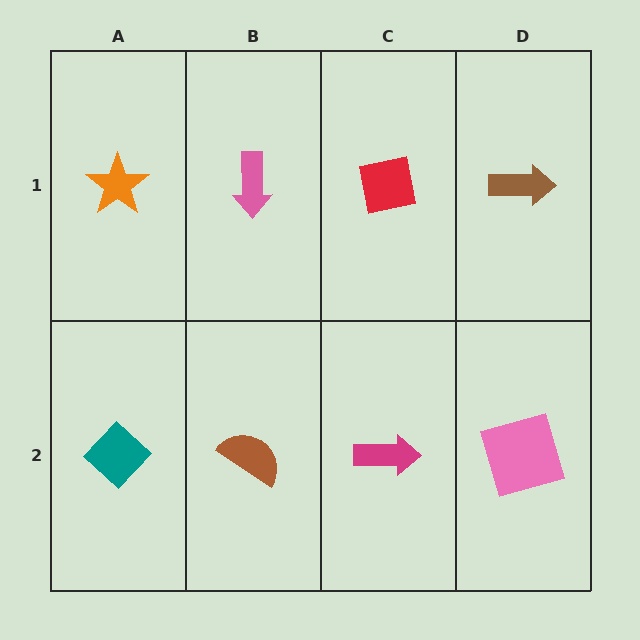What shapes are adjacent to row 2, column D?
A brown arrow (row 1, column D), a magenta arrow (row 2, column C).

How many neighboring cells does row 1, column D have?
2.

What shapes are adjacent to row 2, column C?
A red square (row 1, column C), a brown semicircle (row 2, column B), a pink square (row 2, column D).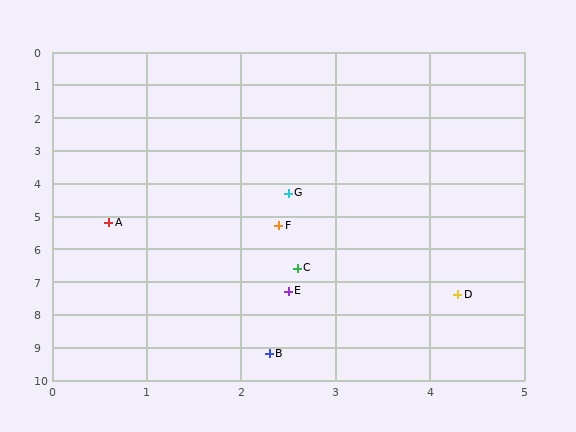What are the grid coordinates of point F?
Point F is at approximately (2.4, 5.3).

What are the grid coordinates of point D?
Point D is at approximately (4.3, 7.4).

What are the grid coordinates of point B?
Point B is at approximately (2.3, 9.2).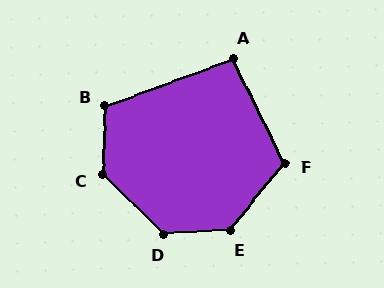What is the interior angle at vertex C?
Approximately 132 degrees (obtuse).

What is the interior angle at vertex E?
Approximately 132 degrees (obtuse).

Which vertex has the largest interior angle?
D, at approximately 132 degrees.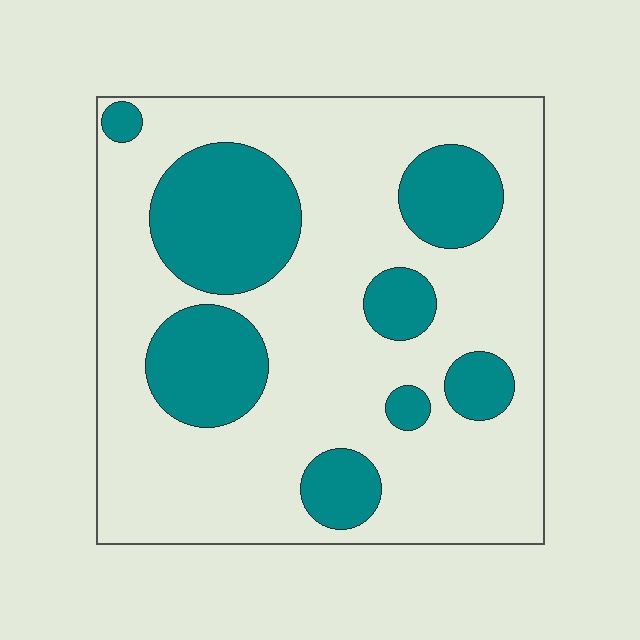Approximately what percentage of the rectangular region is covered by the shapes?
Approximately 30%.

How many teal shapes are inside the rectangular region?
8.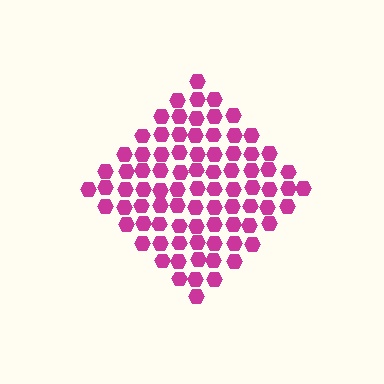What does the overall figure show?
The overall figure shows a diamond.